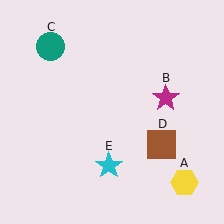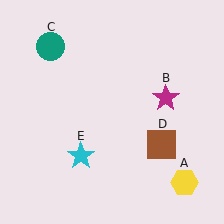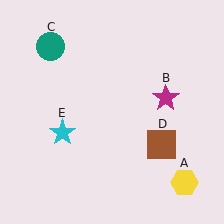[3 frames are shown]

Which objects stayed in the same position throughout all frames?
Yellow hexagon (object A) and magenta star (object B) and teal circle (object C) and brown square (object D) remained stationary.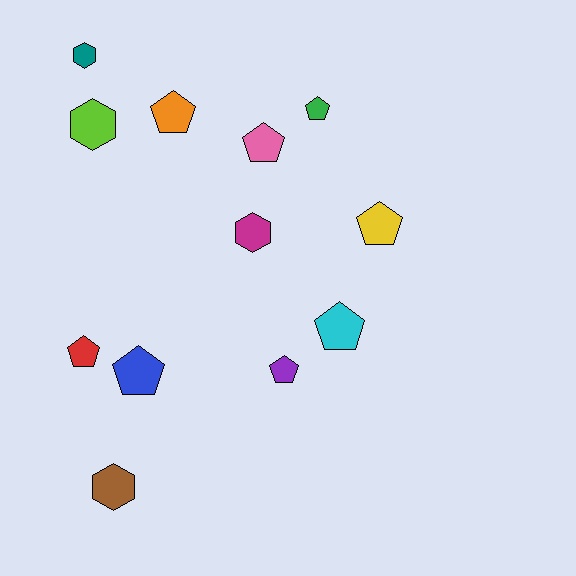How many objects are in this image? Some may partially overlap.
There are 12 objects.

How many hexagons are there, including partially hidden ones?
There are 4 hexagons.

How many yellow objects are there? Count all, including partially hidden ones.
There is 1 yellow object.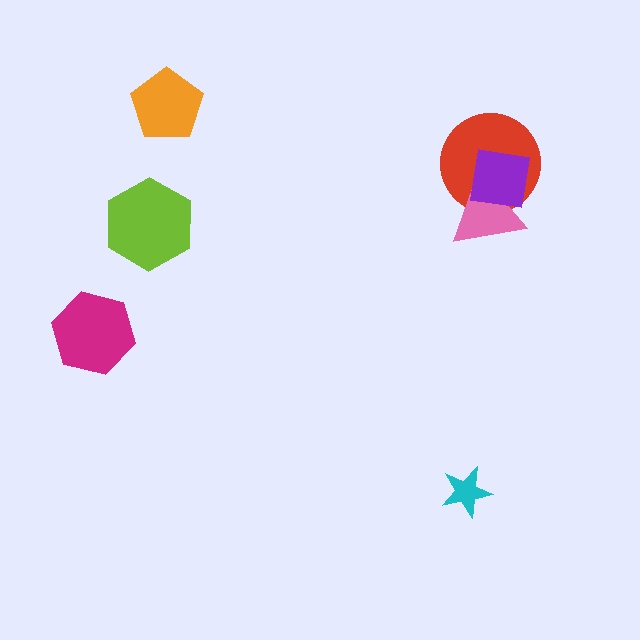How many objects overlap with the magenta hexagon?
0 objects overlap with the magenta hexagon.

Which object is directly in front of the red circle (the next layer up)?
The pink triangle is directly in front of the red circle.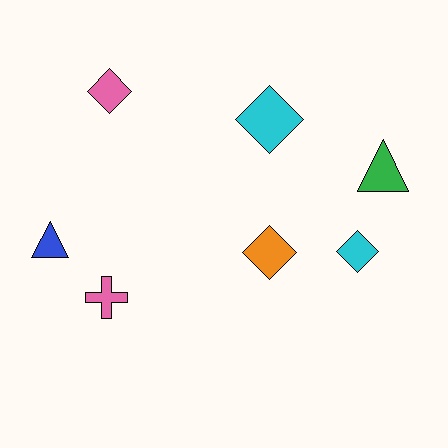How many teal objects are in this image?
There are no teal objects.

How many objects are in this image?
There are 7 objects.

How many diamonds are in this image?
There are 4 diamonds.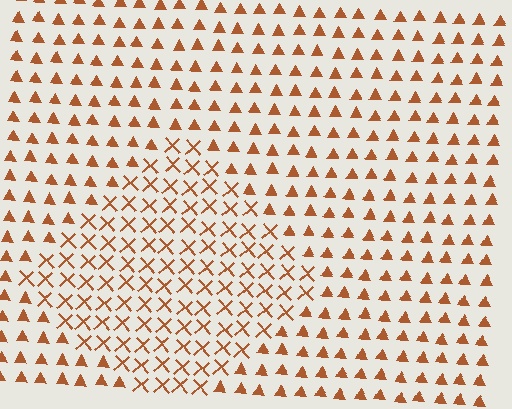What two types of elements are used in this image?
The image uses X marks inside the diamond region and triangles outside it.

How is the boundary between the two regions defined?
The boundary is defined by a change in element shape: X marks inside vs. triangles outside. All elements share the same color and spacing.